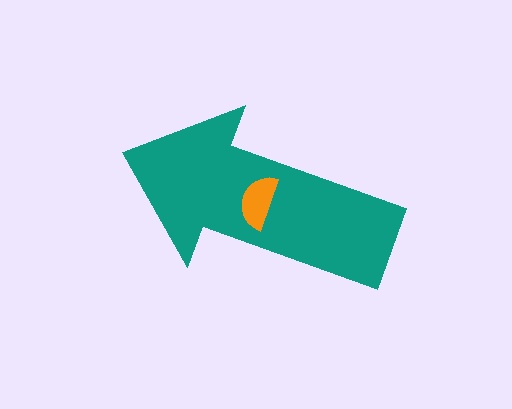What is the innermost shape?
The orange semicircle.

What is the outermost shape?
The teal arrow.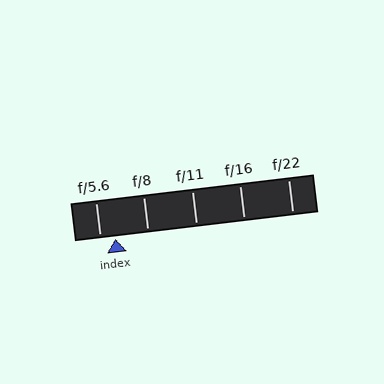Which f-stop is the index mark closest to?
The index mark is closest to f/5.6.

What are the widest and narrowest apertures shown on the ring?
The widest aperture shown is f/5.6 and the narrowest is f/22.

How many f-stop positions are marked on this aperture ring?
There are 5 f-stop positions marked.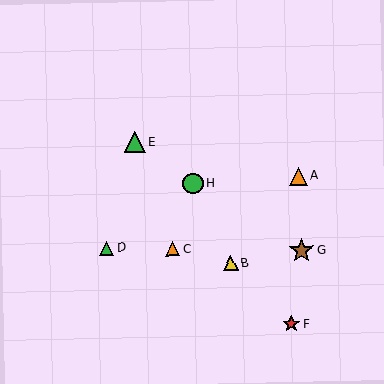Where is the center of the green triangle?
The center of the green triangle is at (135, 142).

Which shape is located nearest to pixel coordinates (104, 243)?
The green triangle (labeled D) at (107, 248) is nearest to that location.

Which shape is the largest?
The brown star (labeled G) is the largest.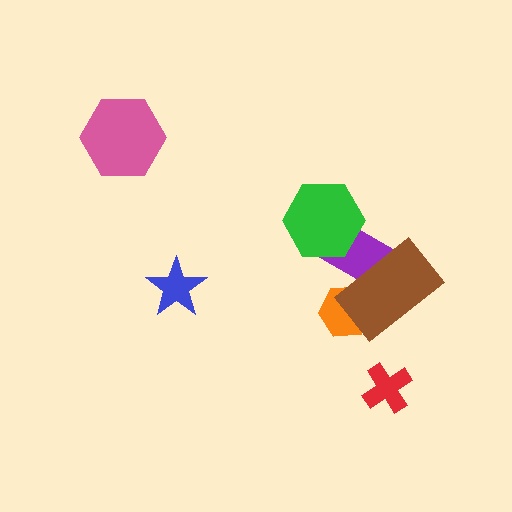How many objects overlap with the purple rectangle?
2 objects overlap with the purple rectangle.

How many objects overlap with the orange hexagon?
1 object overlaps with the orange hexagon.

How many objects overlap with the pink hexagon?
0 objects overlap with the pink hexagon.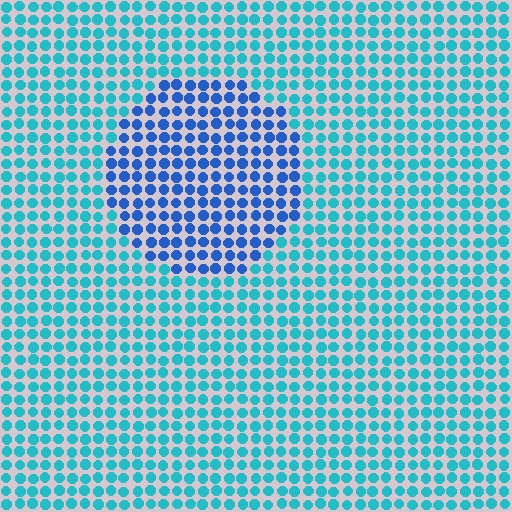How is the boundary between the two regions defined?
The boundary is defined purely by a slight shift in hue (about 36 degrees). Spacing, size, and orientation are identical on both sides.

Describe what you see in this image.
The image is filled with small cyan elements in a uniform arrangement. A circle-shaped region is visible where the elements are tinted to a slightly different hue, forming a subtle color boundary.